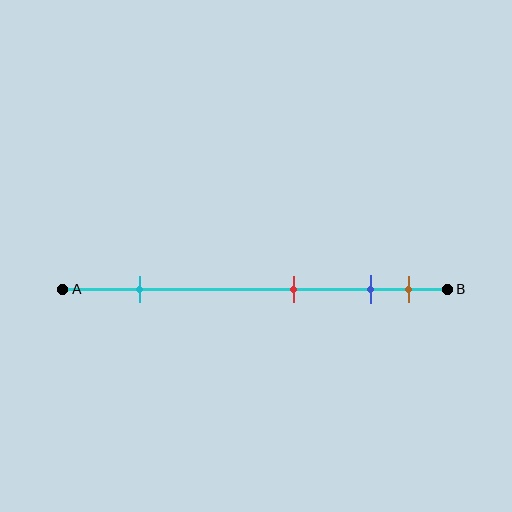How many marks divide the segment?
There are 4 marks dividing the segment.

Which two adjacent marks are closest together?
The blue and brown marks are the closest adjacent pair.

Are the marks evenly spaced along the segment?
No, the marks are not evenly spaced.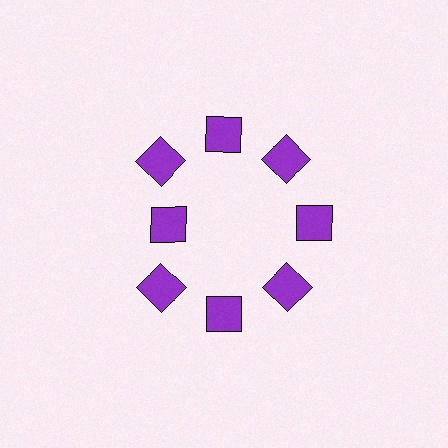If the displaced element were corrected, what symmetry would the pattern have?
It would have 8-fold rotational symmetry — the pattern would map onto itself every 45 degrees.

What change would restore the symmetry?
The symmetry would be restored by moving it outward, back onto the ring so that all 8 diamonds sit at equal angles and equal distance from the center.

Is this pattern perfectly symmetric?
No. The 8 purple diamonds are arranged in a ring, but one element near the 9 o'clock position is pulled inward toward the center, breaking the 8-fold rotational symmetry.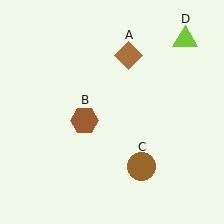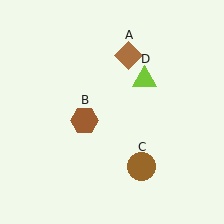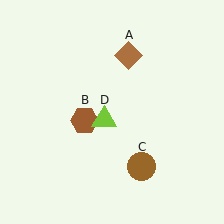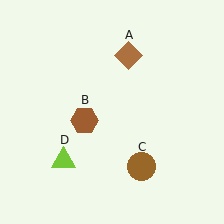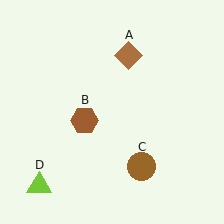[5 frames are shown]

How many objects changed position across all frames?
1 object changed position: lime triangle (object D).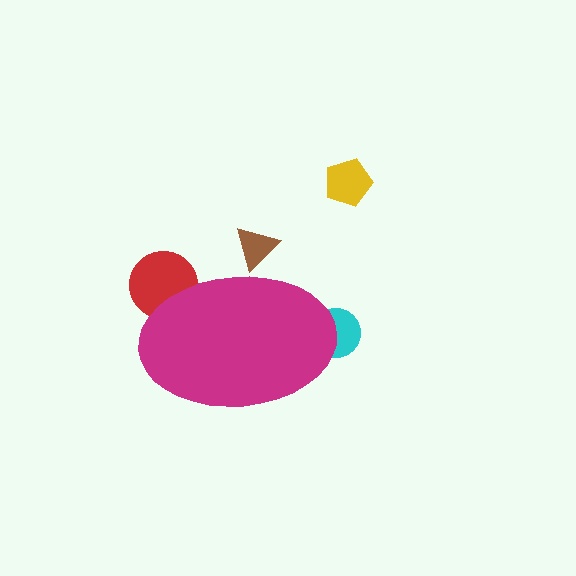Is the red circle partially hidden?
Yes, the red circle is partially hidden behind the magenta ellipse.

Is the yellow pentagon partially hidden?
No, the yellow pentagon is fully visible.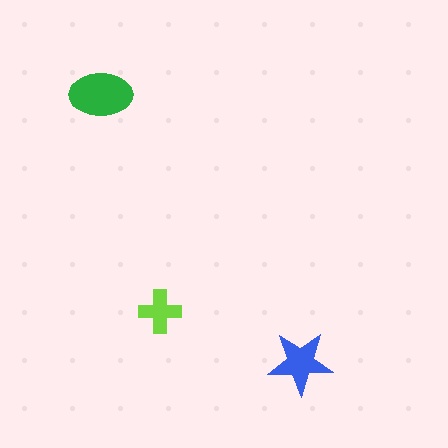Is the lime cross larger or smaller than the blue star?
Smaller.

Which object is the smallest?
The lime cross.